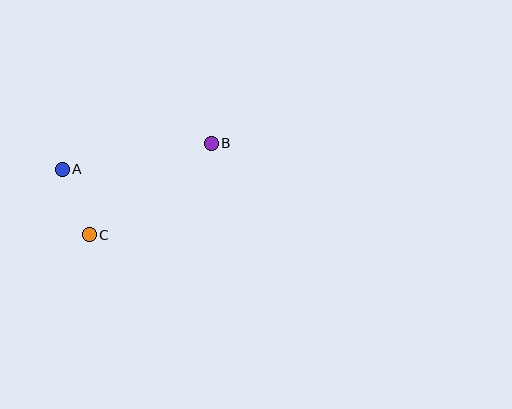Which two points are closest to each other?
Points A and C are closest to each other.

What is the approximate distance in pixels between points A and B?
The distance between A and B is approximately 151 pixels.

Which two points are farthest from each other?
Points B and C are farthest from each other.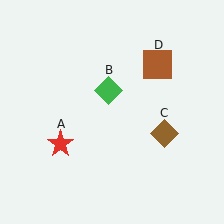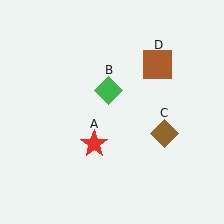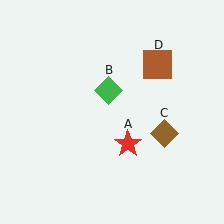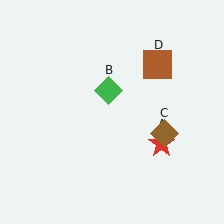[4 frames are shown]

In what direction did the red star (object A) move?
The red star (object A) moved right.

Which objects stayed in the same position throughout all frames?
Green diamond (object B) and brown diamond (object C) and brown square (object D) remained stationary.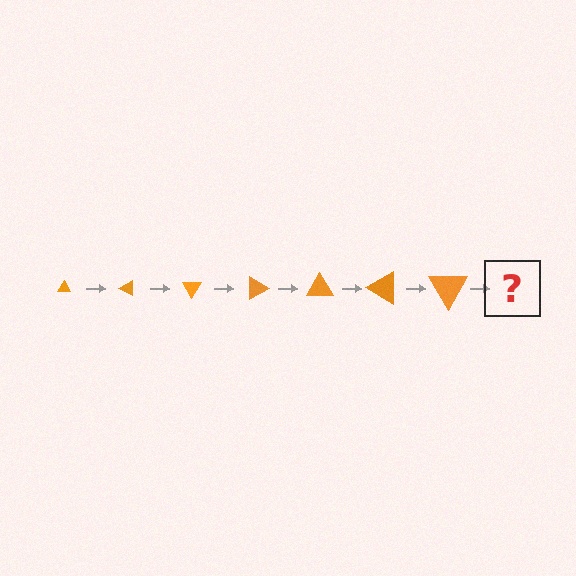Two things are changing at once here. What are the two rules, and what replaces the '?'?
The two rules are that the triangle grows larger each step and it rotates 30 degrees each step. The '?' should be a triangle, larger than the previous one and rotated 210 degrees from the start.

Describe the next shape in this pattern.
It should be a triangle, larger than the previous one and rotated 210 degrees from the start.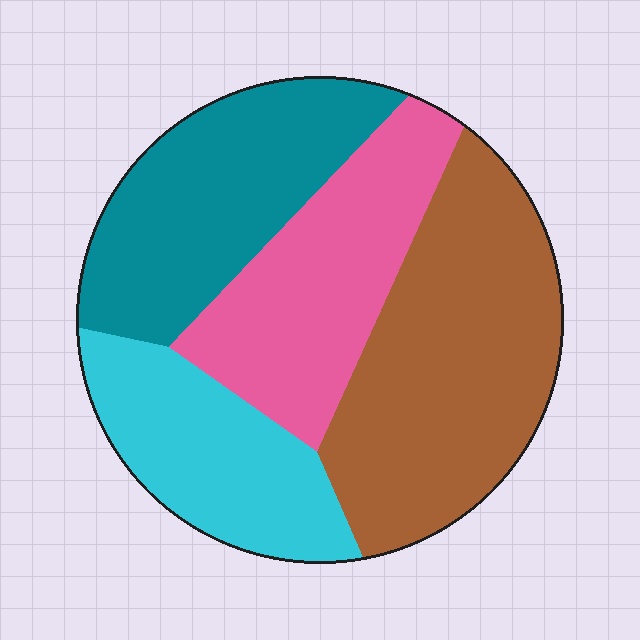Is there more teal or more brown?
Brown.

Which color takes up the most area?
Brown, at roughly 35%.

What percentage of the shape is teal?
Teal covers roughly 25% of the shape.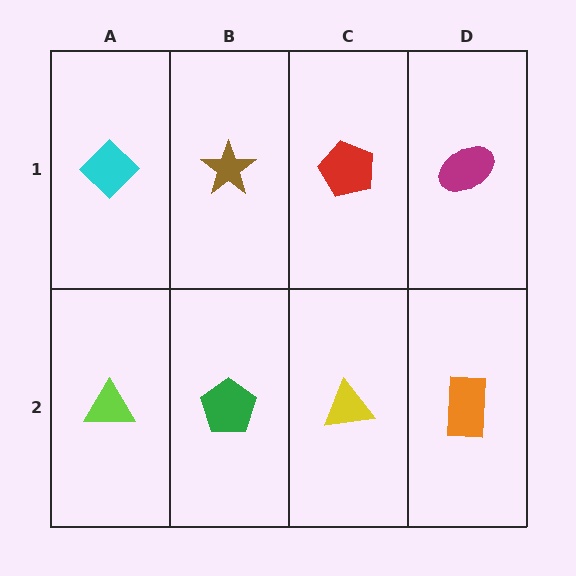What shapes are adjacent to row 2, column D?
A magenta ellipse (row 1, column D), a yellow triangle (row 2, column C).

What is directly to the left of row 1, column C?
A brown star.